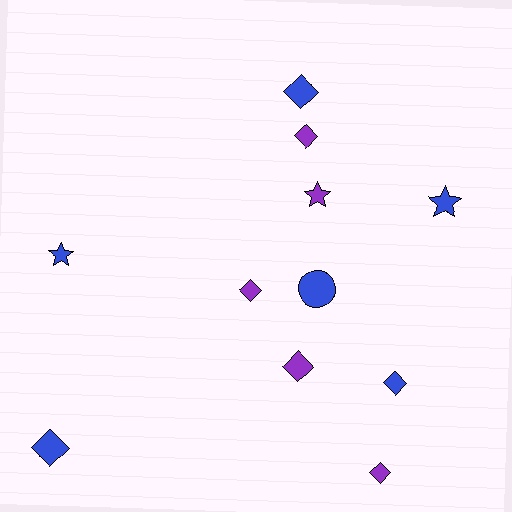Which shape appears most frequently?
Diamond, with 7 objects.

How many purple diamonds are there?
There are 4 purple diamonds.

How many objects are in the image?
There are 11 objects.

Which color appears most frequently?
Blue, with 6 objects.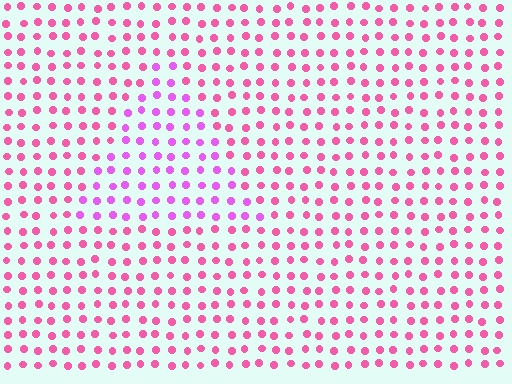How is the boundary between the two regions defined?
The boundary is defined purely by a slight shift in hue (about 34 degrees). Spacing, size, and orientation are identical on both sides.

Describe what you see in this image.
The image is filled with small pink elements in a uniform arrangement. A triangle-shaped region is visible where the elements are tinted to a slightly different hue, forming a subtle color boundary.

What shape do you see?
I see a triangle.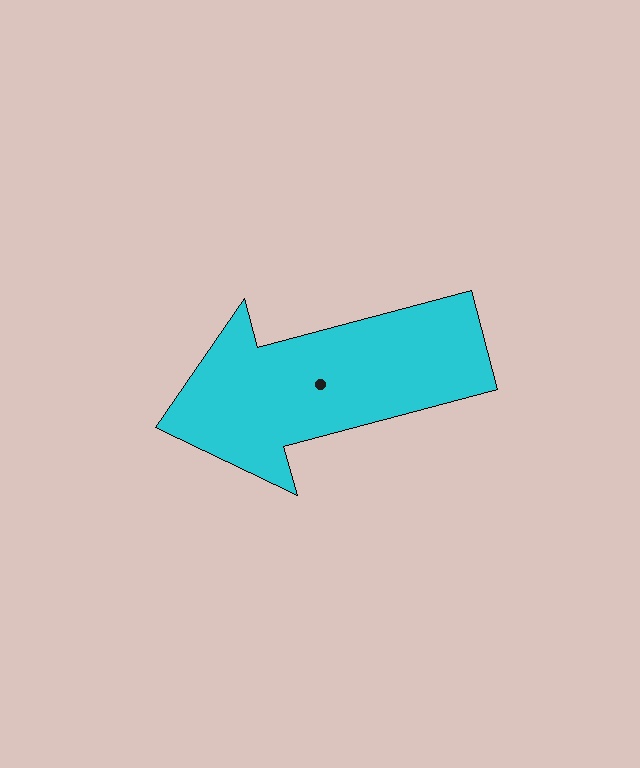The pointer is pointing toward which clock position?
Roughly 9 o'clock.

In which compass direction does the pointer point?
West.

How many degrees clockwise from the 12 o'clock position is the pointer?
Approximately 255 degrees.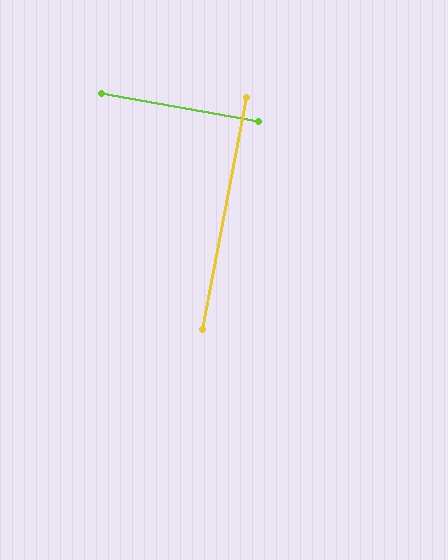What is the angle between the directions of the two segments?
Approximately 89 degrees.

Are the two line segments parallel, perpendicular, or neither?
Perpendicular — they meet at approximately 89°.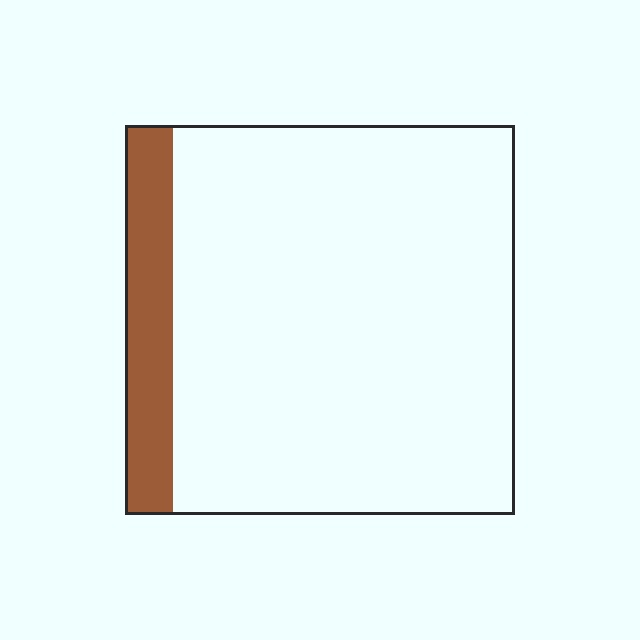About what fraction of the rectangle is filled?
About one eighth (1/8).